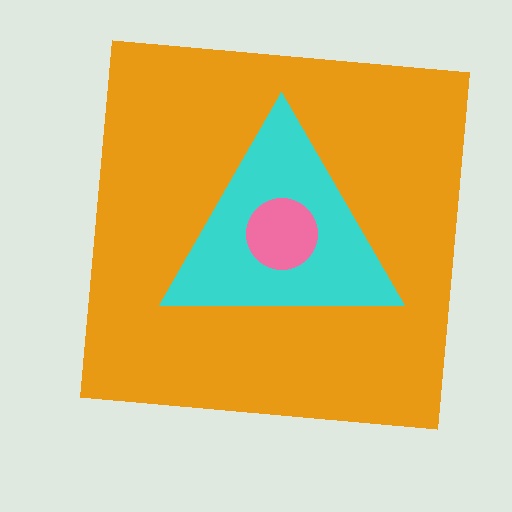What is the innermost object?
The pink circle.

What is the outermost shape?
The orange square.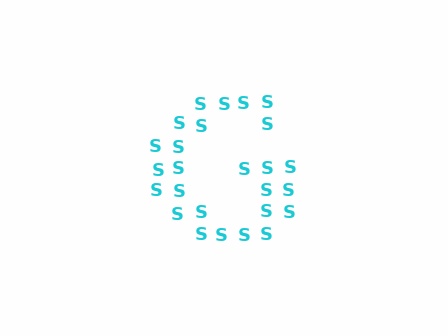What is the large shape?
The large shape is the letter G.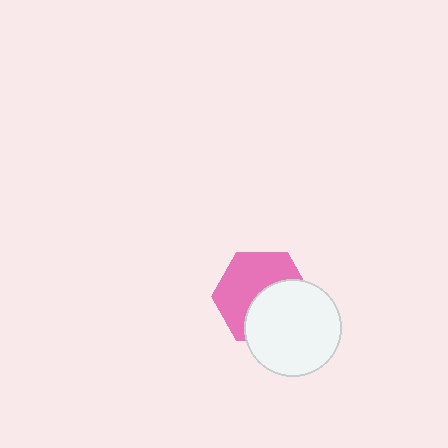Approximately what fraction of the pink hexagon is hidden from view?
Roughly 45% of the pink hexagon is hidden behind the white circle.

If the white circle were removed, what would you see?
You would see the complete pink hexagon.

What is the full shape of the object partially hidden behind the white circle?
The partially hidden object is a pink hexagon.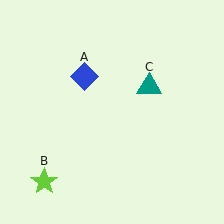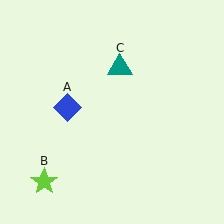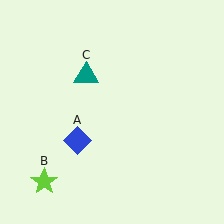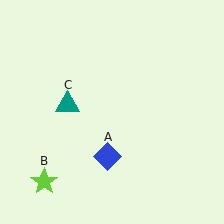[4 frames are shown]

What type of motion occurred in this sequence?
The blue diamond (object A), teal triangle (object C) rotated counterclockwise around the center of the scene.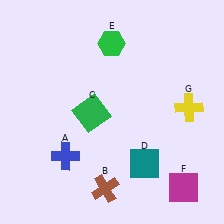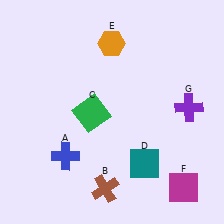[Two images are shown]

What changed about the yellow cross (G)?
In Image 1, G is yellow. In Image 2, it changed to purple.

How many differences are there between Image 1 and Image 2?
There are 2 differences between the two images.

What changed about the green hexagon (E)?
In Image 1, E is green. In Image 2, it changed to orange.